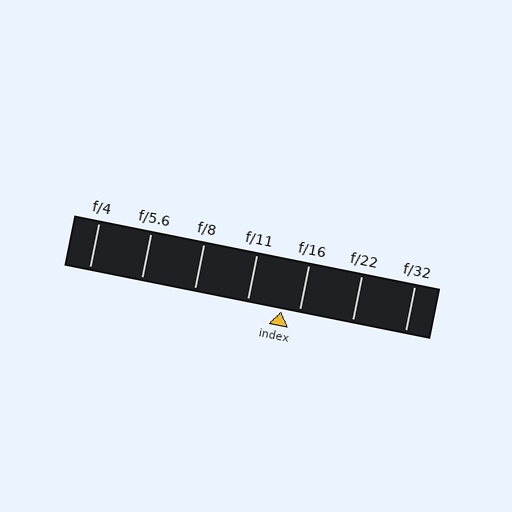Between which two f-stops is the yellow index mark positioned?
The index mark is between f/11 and f/16.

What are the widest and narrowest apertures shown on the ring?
The widest aperture shown is f/4 and the narrowest is f/32.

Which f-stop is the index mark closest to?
The index mark is closest to f/16.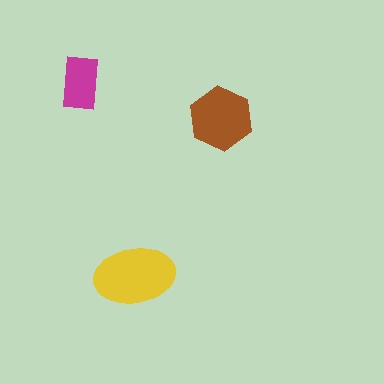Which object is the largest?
The yellow ellipse.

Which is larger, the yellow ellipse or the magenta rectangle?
The yellow ellipse.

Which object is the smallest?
The magenta rectangle.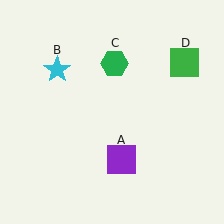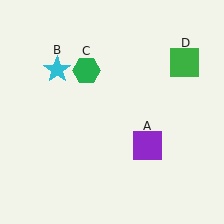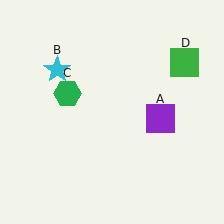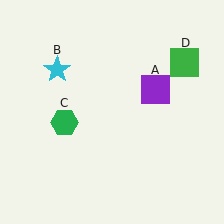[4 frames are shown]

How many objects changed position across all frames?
2 objects changed position: purple square (object A), green hexagon (object C).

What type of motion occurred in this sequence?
The purple square (object A), green hexagon (object C) rotated counterclockwise around the center of the scene.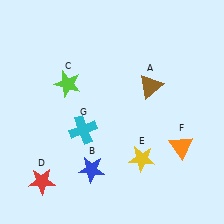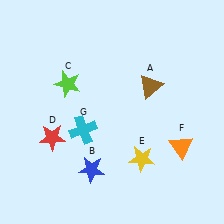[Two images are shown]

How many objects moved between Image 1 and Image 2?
1 object moved between the two images.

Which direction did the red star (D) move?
The red star (D) moved up.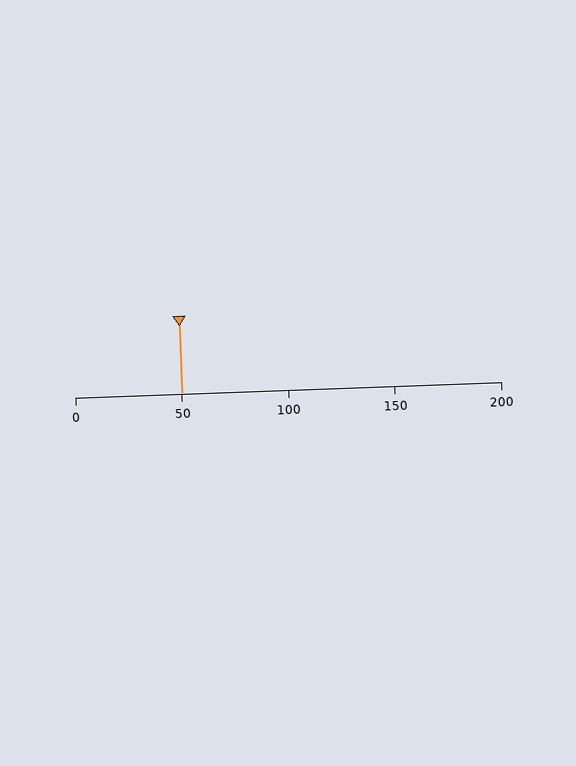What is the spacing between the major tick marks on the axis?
The major ticks are spaced 50 apart.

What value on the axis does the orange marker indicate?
The marker indicates approximately 50.